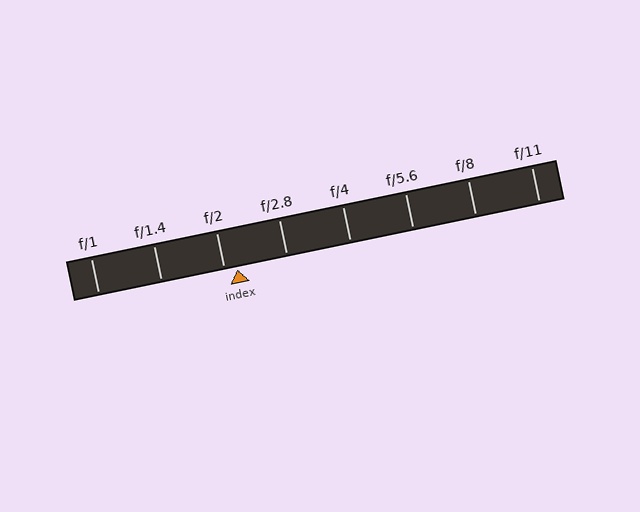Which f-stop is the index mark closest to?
The index mark is closest to f/2.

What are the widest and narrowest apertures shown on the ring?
The widest aperture shown is f/1 and the narrowest is f/11.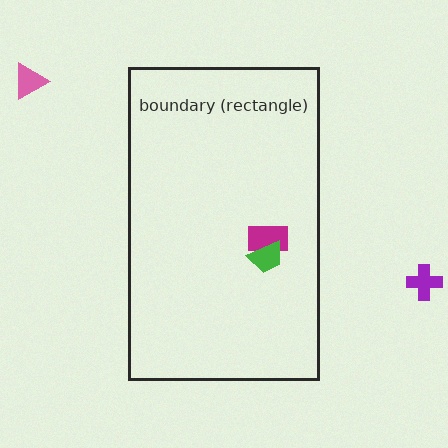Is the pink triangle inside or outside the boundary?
Outside.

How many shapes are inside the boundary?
2 inside, 2 outside.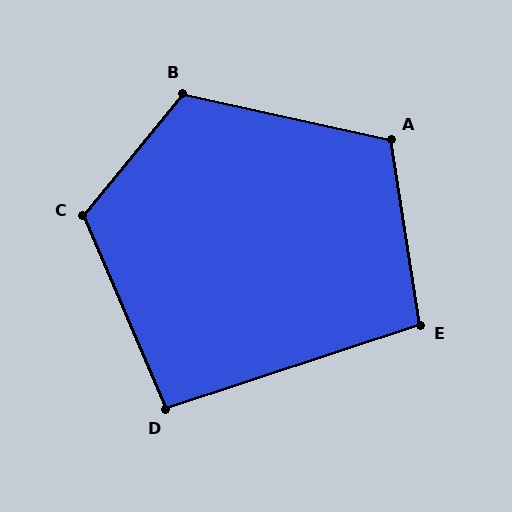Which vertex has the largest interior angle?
C, at approximately 117 degrees.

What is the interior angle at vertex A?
Approximately 111 degrees (obtuse).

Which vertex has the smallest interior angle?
D, at approximately 95 degrees.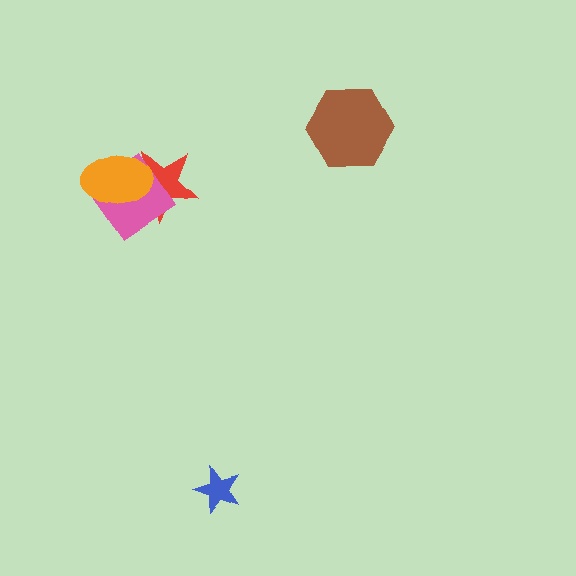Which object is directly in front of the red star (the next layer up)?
The pink diamond is directly in front of the red star.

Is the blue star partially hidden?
No, no other shape covers it.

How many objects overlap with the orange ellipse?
2 objects overlap with the orange ellipse.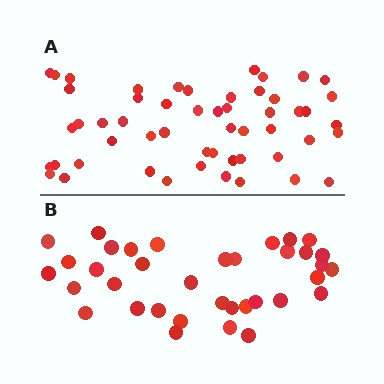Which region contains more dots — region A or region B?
Region A (the top region) has more dots.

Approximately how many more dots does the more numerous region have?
Region A has approximately 15 more dots than region B.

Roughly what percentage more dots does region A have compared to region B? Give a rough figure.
About 45% more.